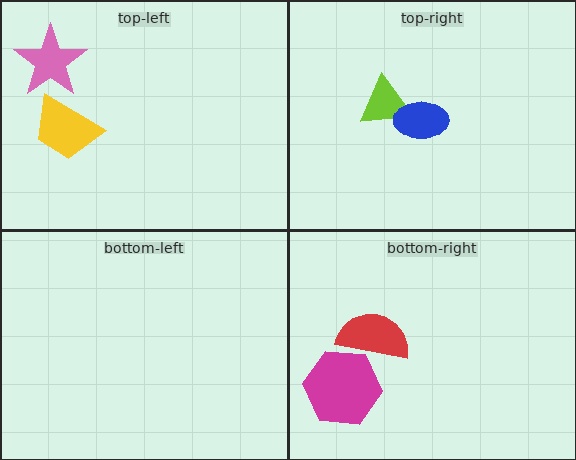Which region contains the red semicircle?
The bottom-right region.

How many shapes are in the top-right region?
2.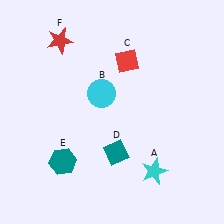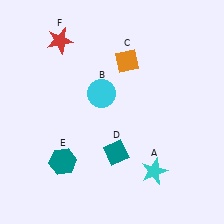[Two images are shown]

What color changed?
The diamond (C) changed from red in Image 1 to orange in Image 2.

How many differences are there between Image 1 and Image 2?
There is 1 difference between the two images.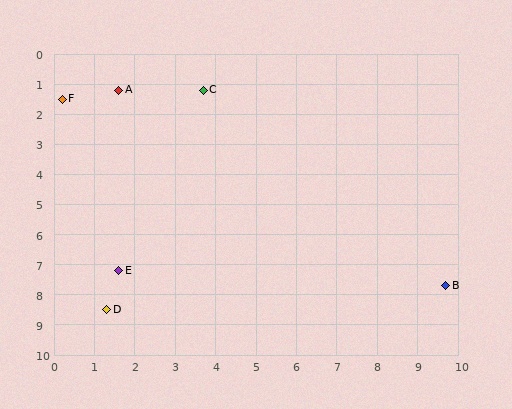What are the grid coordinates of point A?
Point A is at approximately (1.6, 1.2).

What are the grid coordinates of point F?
Point F is at approximately (0.2, 1.5).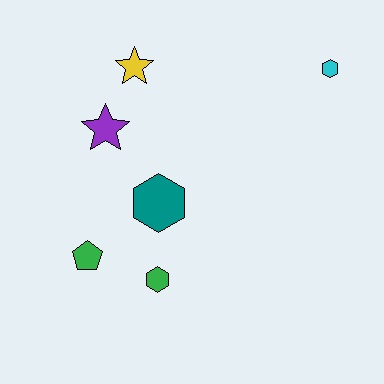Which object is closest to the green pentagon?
The green hexagon is closest to the green pentagon.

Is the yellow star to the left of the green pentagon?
No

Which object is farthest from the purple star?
The cyan hexagon is farthest from the purple star.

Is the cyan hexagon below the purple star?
No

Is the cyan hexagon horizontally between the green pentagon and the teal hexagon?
No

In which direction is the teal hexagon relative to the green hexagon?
The teal hexagon is above the green hexagon.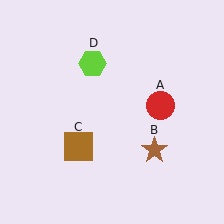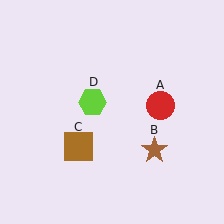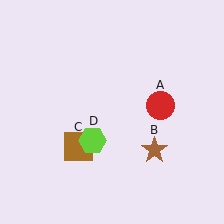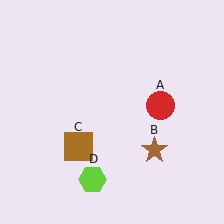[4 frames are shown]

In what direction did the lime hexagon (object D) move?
The lime hexagon (object D) moved down.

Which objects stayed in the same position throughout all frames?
Red circle (object A) and brown star (object B) and brown square (object C) remained stationary.